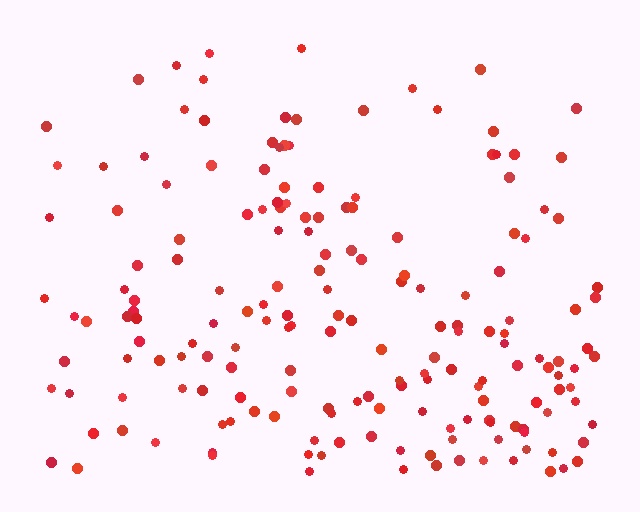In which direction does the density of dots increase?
From top to bottom, with the bottom side densest.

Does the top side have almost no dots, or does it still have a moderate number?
Still a moderate number, just noticeably fewer than the bottom.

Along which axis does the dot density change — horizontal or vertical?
Vertical.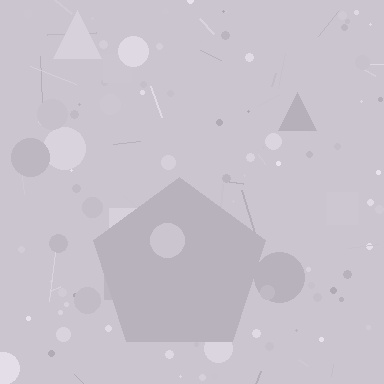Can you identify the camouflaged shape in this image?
The camouflaged shape is a pentagon.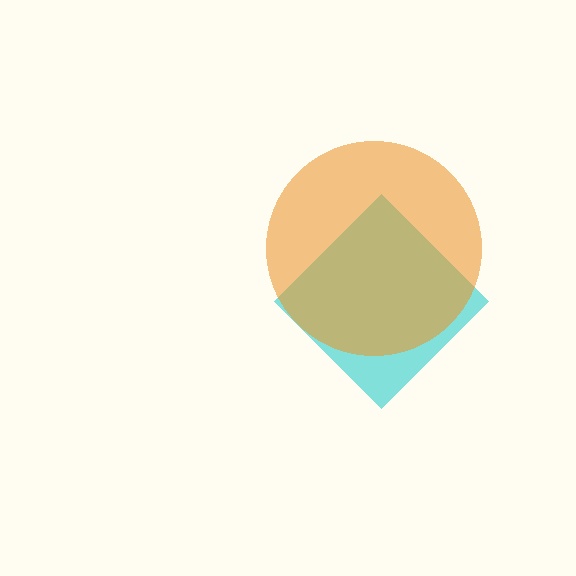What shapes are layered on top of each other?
The layered shapes are: a cyan diamond, an orange circle.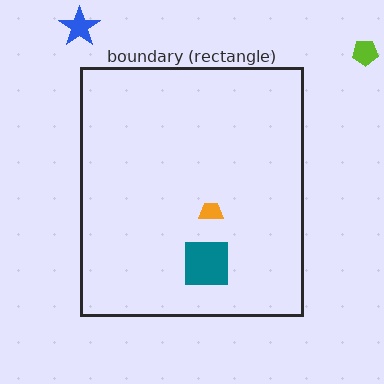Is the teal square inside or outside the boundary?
Inside.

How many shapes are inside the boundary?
2 inside, 2 outside.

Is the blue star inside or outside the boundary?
Outside.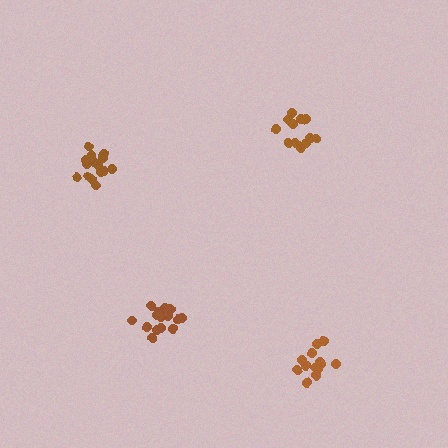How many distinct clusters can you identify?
There are 4 distinct clusters.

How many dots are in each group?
Group 1: 15 dots, Group 2: 13 dots, Group 3: 14 dots, Group 4: 17 dots (59 total).